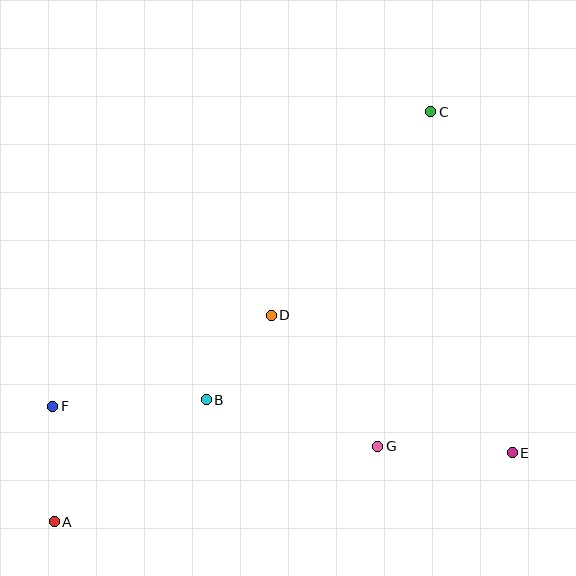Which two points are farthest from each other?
Points A and C are farthest from each other.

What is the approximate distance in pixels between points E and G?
The distance between E and G is approximately 135 pixels.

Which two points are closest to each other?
Points B and D are closest to each other.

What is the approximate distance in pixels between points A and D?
The distance between A and D is approximately 300 pixels.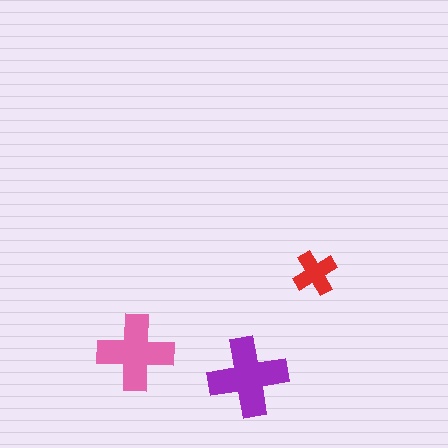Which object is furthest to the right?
The red cross is rightmost.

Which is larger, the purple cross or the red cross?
The purple one.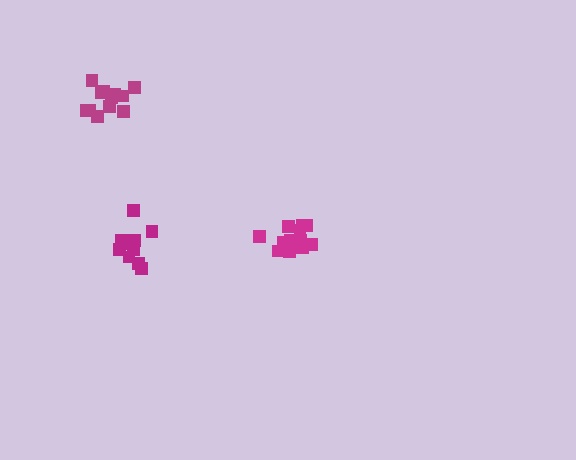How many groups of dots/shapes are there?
There are 3 groups.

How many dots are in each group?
Group 1: 12 dots, Group 2: 11 dots, Group 3: 12 dots (35 total).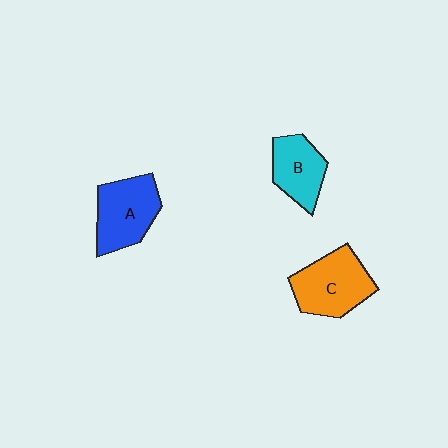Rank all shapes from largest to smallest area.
From largest to smallest: C (orange), A (blue), B (cyan).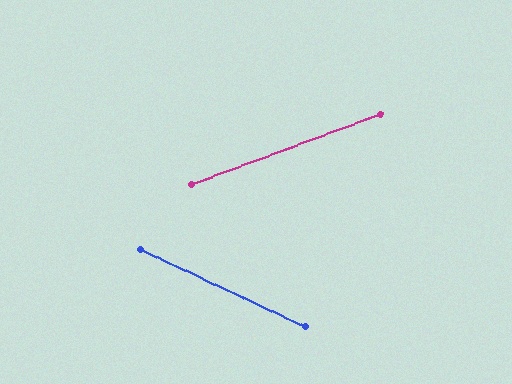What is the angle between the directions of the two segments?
Approximately 46 degrees.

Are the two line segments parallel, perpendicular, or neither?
Neither parallel nor perpendicular — they differ by about 46°.